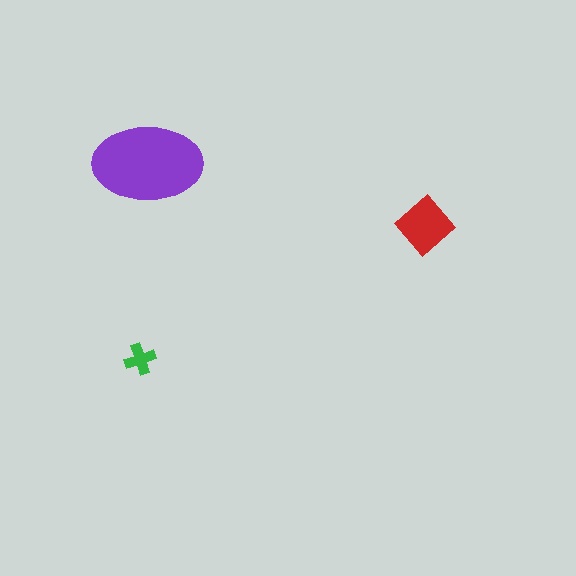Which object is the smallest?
The green cross.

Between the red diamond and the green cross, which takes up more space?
The red diamond.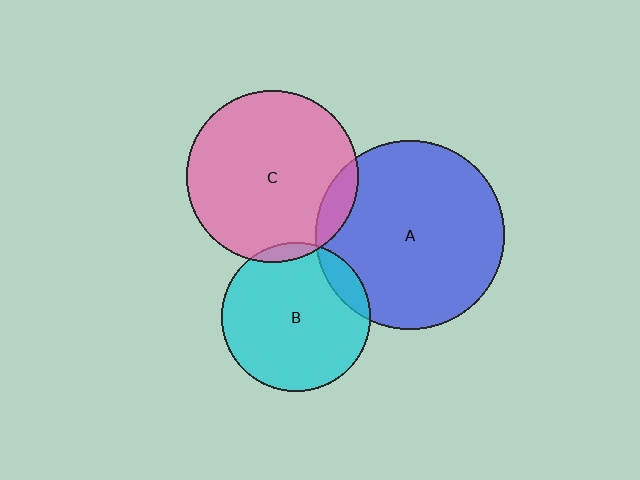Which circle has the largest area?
Circle A (blue).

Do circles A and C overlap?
Yes.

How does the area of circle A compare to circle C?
Approximately 1.2 times.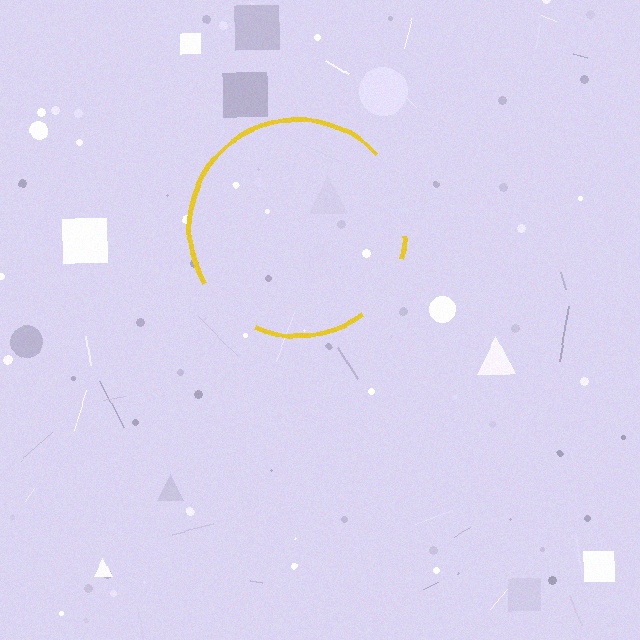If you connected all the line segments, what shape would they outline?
They would outline a circle.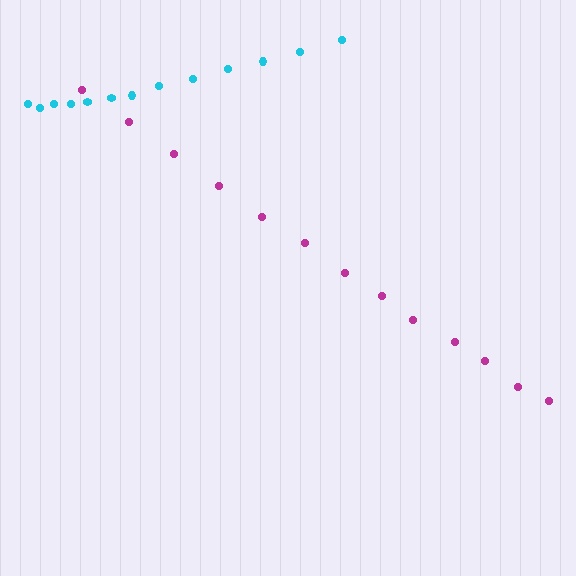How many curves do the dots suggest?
There are 2 distinct paths.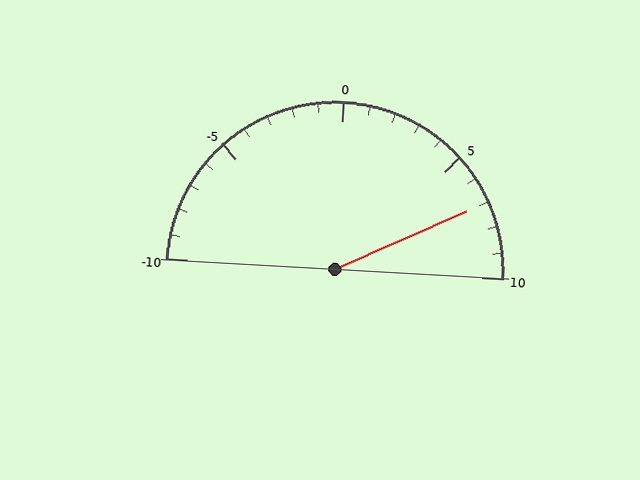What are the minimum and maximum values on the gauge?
The gauge ranges from -10 to 10.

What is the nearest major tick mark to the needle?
The nearest major tick mark is 5.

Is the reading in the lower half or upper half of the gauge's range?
The reading is in the upper half of the range (-10 to 10).